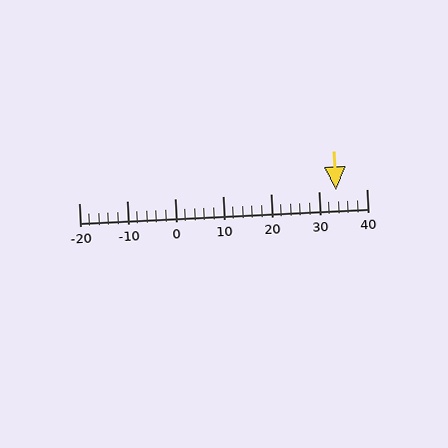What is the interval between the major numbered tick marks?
The major tick marks are spaced 10 units apart.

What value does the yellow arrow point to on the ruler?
The yellow arrow points to approximately 34.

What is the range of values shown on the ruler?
The ruler shows values from -20 to 40.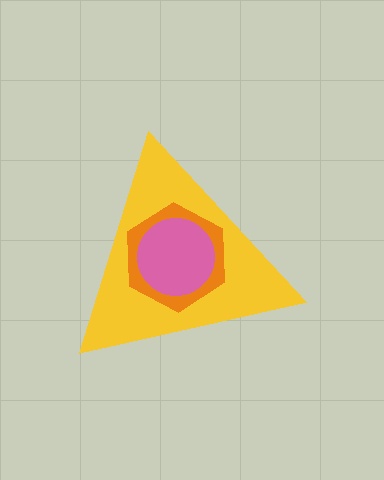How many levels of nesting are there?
3.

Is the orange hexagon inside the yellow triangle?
Yes.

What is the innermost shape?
The pink circle.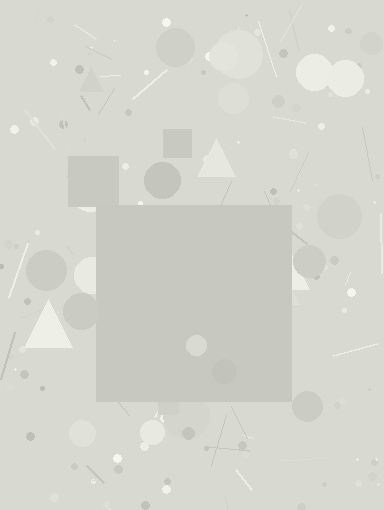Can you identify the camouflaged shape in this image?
The camouflaged shape is a square.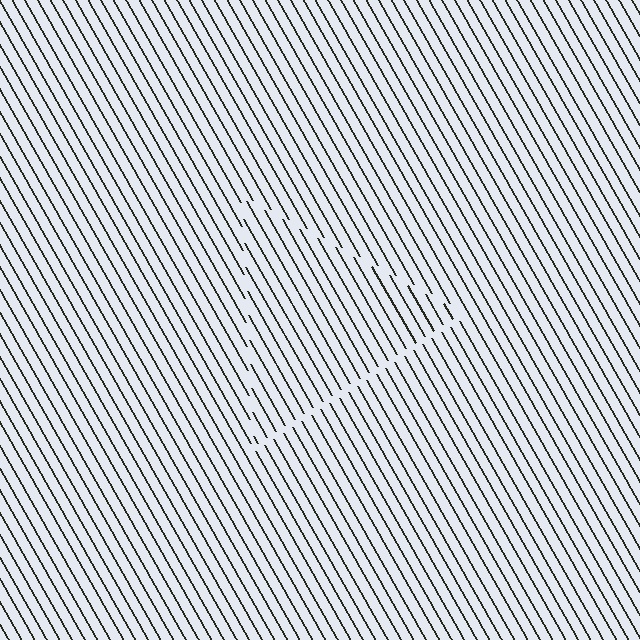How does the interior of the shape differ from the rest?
The interior of the shape contains the same grating, shifted by half a period — the contour is defined by the phase discontinuity where line-ends from the inner and outer gratings abut.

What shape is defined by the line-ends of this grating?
An illusory triangle. The interior of the shape contains the same grating, shifted by half a period — the contour is defined by the phase discontinuity where line-ends from the inner and outer gratings abut.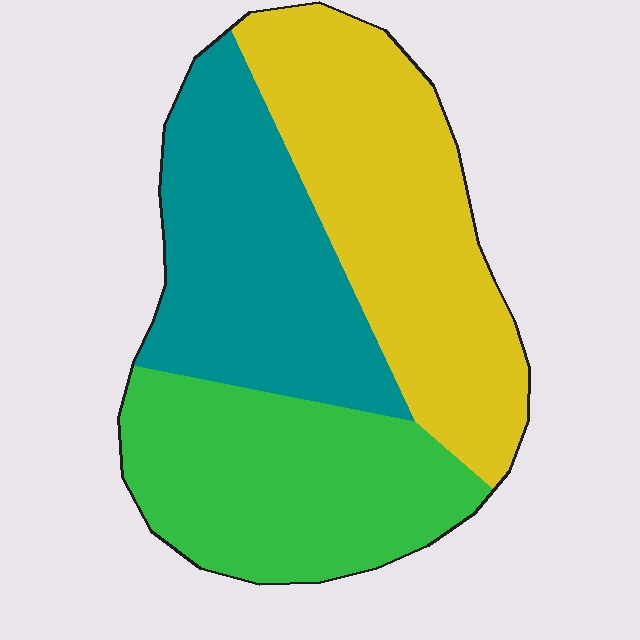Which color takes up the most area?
Yellow, at roughly 40%.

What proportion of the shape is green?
Green covers about 30% of the shape.